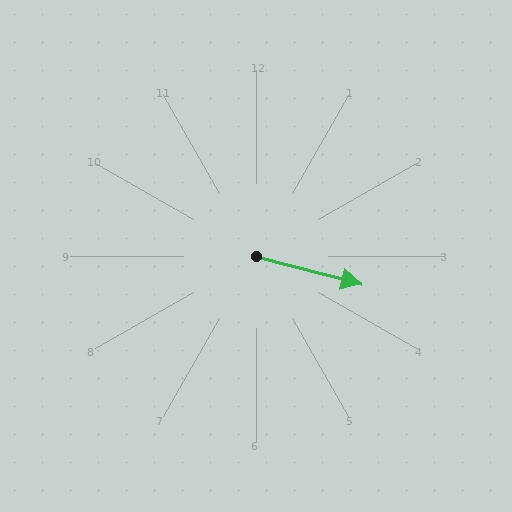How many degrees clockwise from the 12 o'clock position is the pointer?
Approximately 105 degrees.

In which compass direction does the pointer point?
East.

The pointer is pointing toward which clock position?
Roughly 3 o'clock.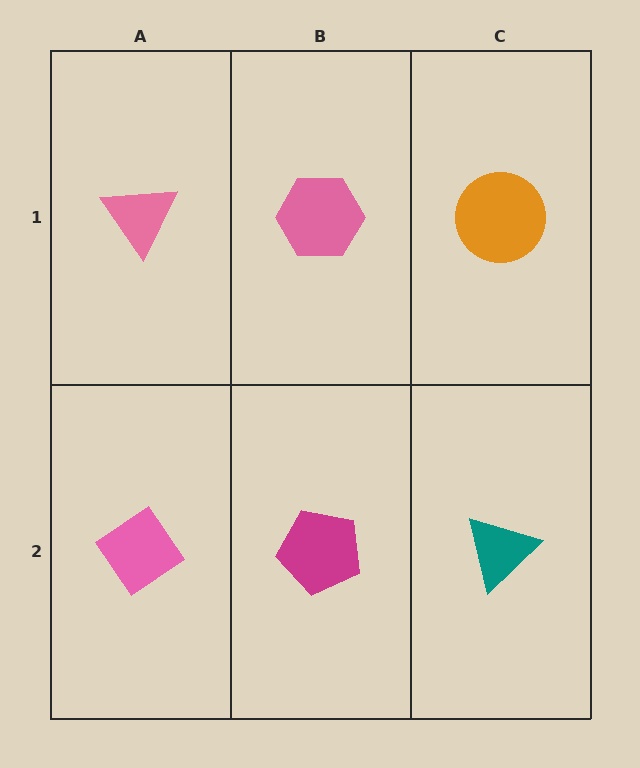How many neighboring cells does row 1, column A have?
2.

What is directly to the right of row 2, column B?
A teal triangle.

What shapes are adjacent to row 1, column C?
A teal triangle (row 2, column C), a pink hexagon (row 1, column B).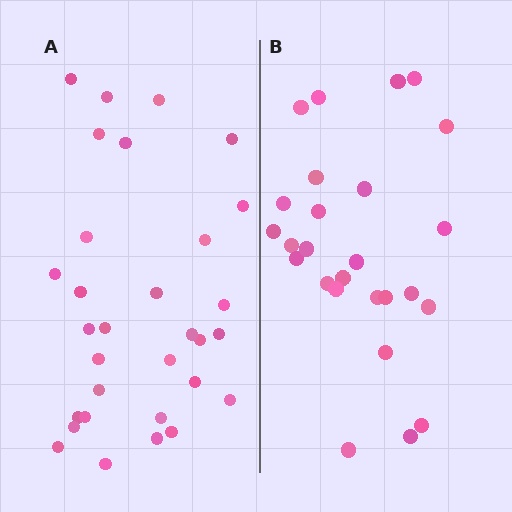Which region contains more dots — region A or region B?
Region A (the left region) has more dots.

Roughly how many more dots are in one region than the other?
Region A has about 5 more dots than region B.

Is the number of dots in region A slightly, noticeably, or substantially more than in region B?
Region A has only slightly more — the two regions are fairly close. The ratio is roughly 1.2 to 1.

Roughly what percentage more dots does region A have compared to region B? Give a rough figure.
About 20% more.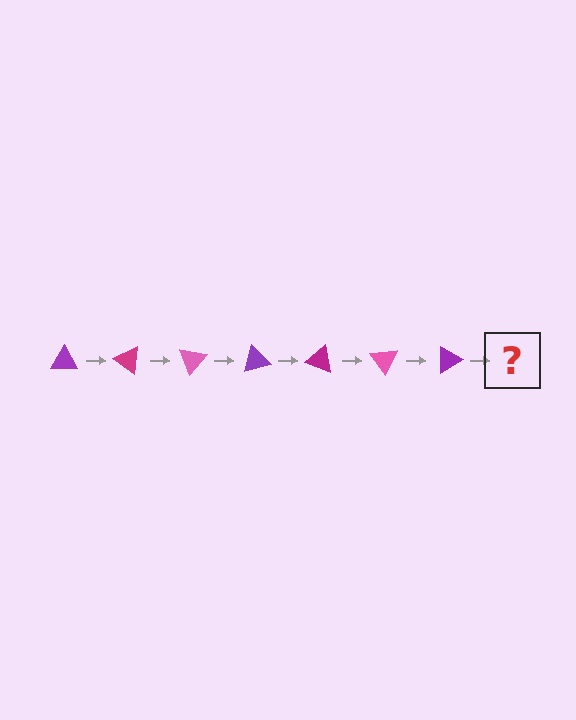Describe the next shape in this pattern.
It should be a magenta triangle, rotated 245 degrees from the start.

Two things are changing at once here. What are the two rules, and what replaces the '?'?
The two rules are that it rotates 35 degrees each step and the color cycles through purple, magenta, and pink. The '?' should be a magenta triangle, rotated 245 degrees from the start.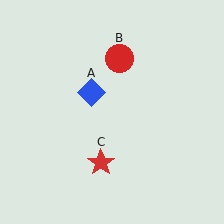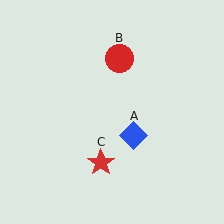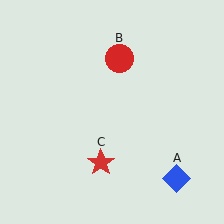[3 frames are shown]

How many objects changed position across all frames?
1 object changed position: blue diamond (object A).